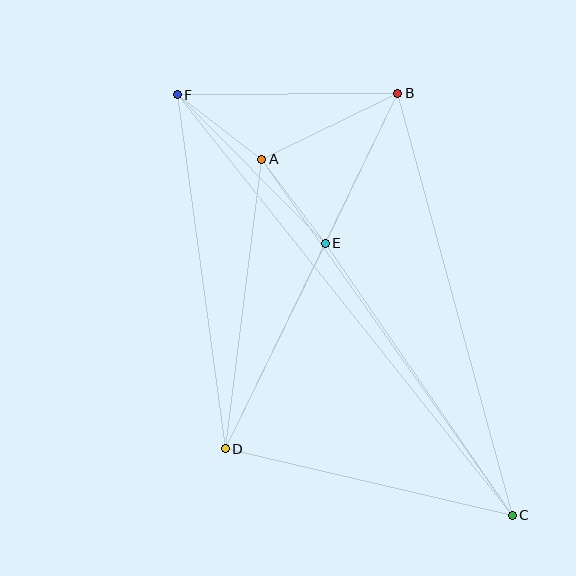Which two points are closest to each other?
Points A and E are closest to each other.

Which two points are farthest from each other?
Points C and F are farthest from each other.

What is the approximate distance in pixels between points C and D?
The distance between C and D is approximately 294 pixels.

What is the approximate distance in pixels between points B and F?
The distance between B and F is approximately 220 pixels.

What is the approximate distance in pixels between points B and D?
The distance between B and D is approximately 395 pixels.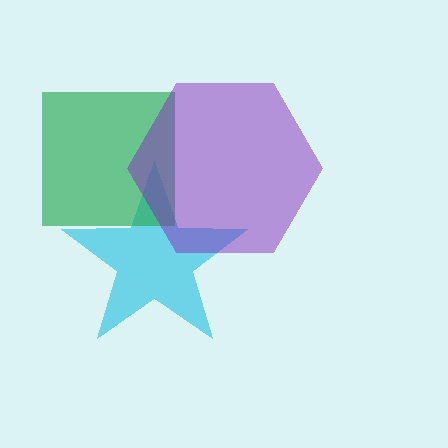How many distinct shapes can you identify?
There are 3 distinct shapes: a cyan star, a green square, a purple hexagon.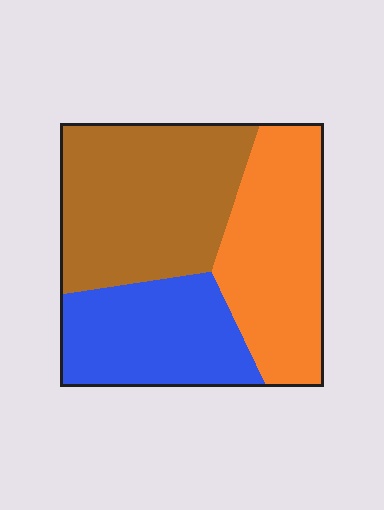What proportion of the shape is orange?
Orange takes up about one third (1/3) of the shape.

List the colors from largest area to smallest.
From largest to smallest: brown, orange, blue.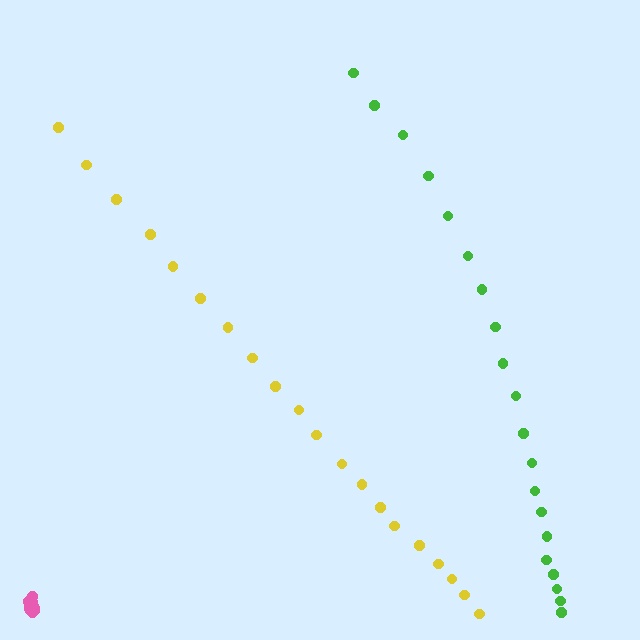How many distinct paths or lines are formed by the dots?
There are 3 distinct paths.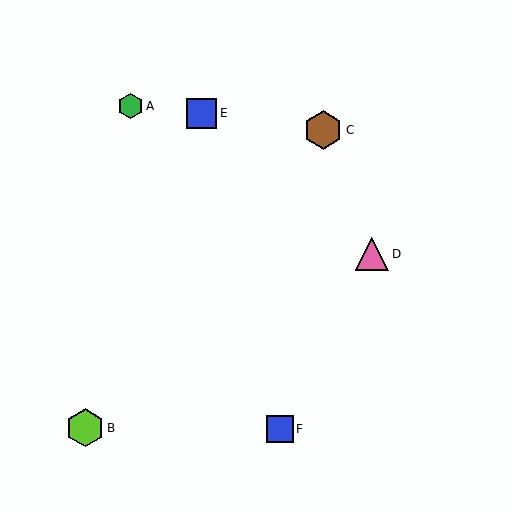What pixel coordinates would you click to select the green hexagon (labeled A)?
Click at (131, 106) to select the green hexagon A.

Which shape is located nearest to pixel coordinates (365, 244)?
The pink triangle (labeled D) at (372, 254) is nearest to that location.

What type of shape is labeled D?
Shape D is a pink triangle.